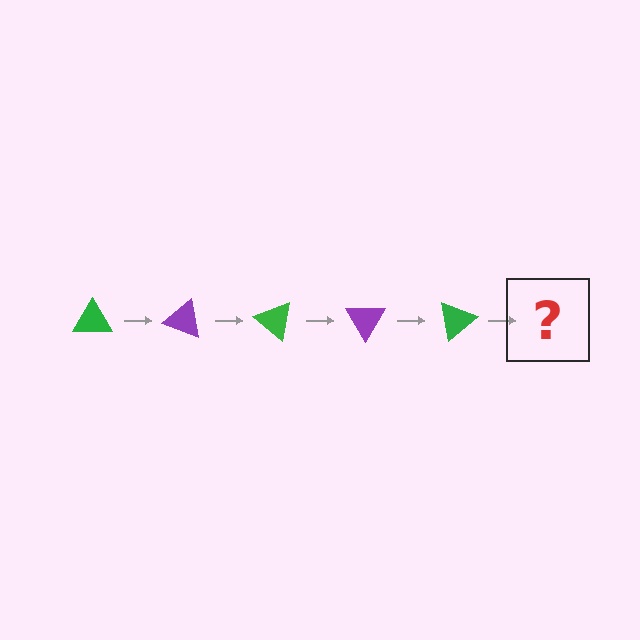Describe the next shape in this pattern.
It should be a purple triangle, rotated 100 degrees from the start.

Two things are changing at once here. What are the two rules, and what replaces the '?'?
The two rules are that it rotates 20 degrees each step and the color cycles through green and purple. The '?' should be a purple triangle, rotated 100 degrees from the start.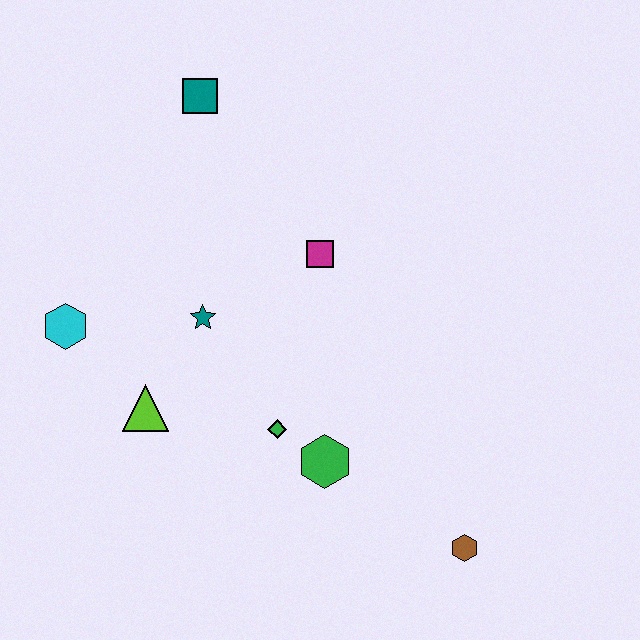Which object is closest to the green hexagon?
The green diamond is closest to the green hexagon.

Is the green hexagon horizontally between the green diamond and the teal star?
No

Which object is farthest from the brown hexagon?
The teal square is farthest from the brown hexagon.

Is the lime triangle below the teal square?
Yes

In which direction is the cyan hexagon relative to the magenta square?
The cyan hexagon is to the left of the magenta square.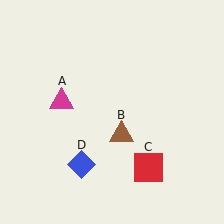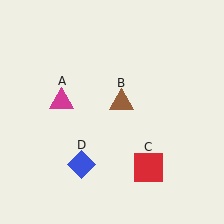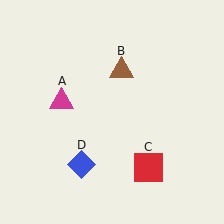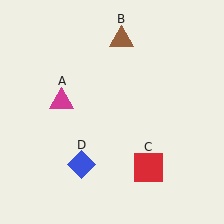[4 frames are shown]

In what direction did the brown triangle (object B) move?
The brown triangle (object B) moved up.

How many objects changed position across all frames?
1 object changed position: brown triangle (object B).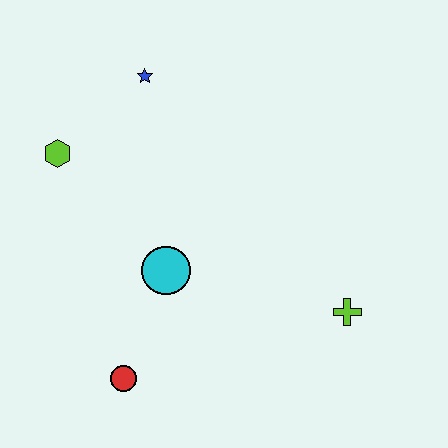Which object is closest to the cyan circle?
The red circle is closest to the cyan circle.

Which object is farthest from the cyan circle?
The blue star is farthest from the cyan circle.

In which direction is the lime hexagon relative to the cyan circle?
The lime hexagon is above the cyan circle.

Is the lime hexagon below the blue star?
Yes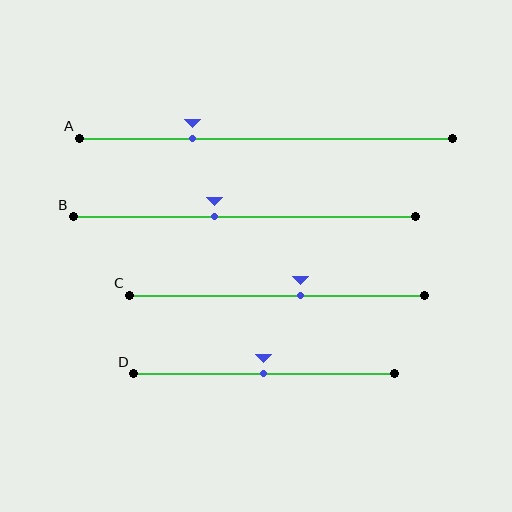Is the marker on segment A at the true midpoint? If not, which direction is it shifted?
No, the marker on segment A is shifted to the left by about 20% of the segment length.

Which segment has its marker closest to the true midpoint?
Segment D has its marker closest to the true midpoint.